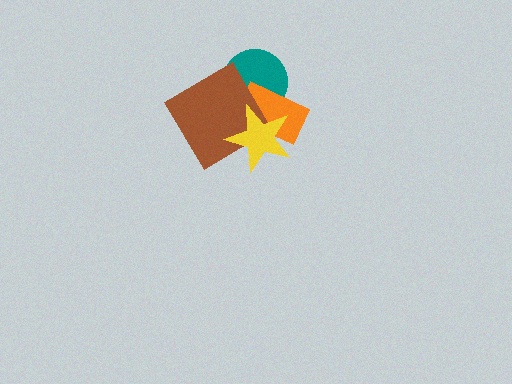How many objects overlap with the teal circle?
3 objects overlap with the teal circle.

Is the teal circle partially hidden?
Yes, it is partially covered by another shape.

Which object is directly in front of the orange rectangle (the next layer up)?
The brown diamond is directly in front of the orange rectangle.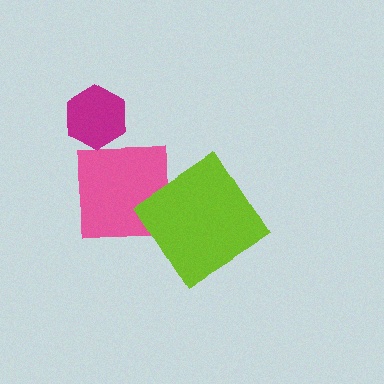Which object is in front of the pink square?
The lime diamond is in front of the pink square.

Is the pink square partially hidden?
Yes, it is partially covered by another shape.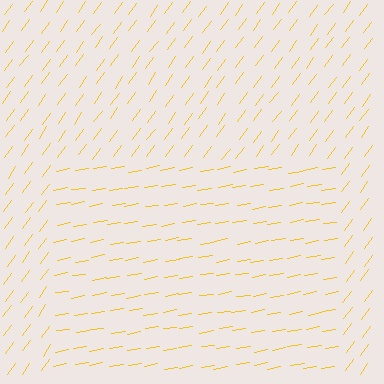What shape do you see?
I see a rectangle.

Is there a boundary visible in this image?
Yes, there is a texture boundary formed by a change in line orientation.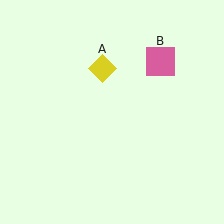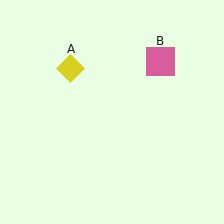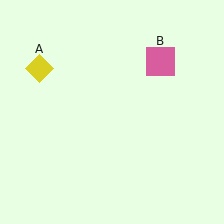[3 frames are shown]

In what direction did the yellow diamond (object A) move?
The yellow diamond (object A) moved left.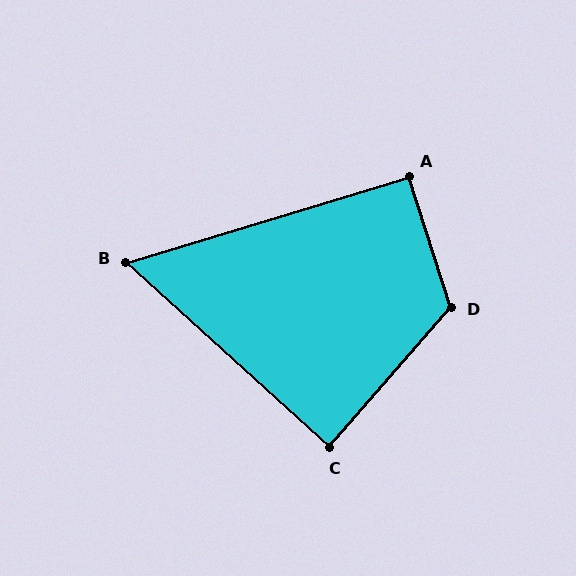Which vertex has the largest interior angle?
D, at approximately 121 degrees.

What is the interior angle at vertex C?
Approximately 89 degrees (approximately right).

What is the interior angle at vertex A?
Approximately 91 degrees (approximately right).